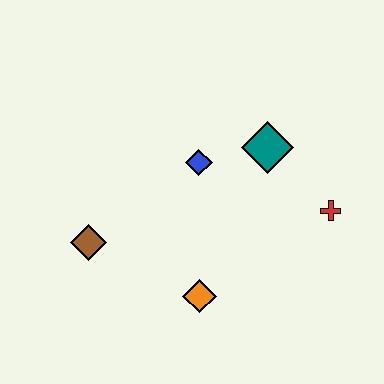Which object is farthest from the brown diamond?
The red cross is farthest from the brown diamond.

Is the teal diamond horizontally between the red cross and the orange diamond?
Yes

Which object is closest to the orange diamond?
The brown diamond is closest to the orange diamond.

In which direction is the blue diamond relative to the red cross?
The blue diamond is to the left of the red cross.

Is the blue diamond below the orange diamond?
No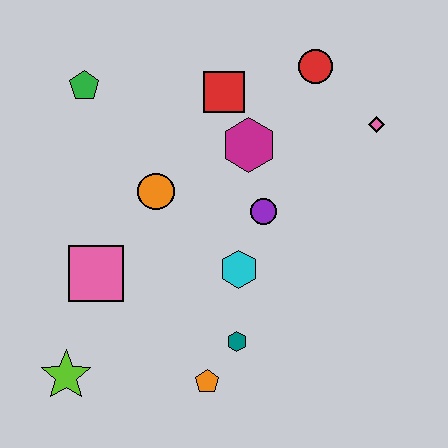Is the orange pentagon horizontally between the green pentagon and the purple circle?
Yes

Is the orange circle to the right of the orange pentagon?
No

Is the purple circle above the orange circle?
No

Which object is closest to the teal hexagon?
The orange pentagon is closest to the teal hexagon.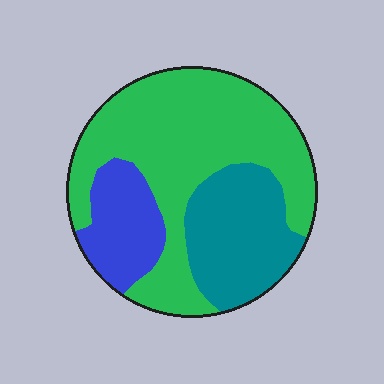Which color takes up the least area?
Blue, at roughly 15%.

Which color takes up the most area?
Green, at roughly 60%.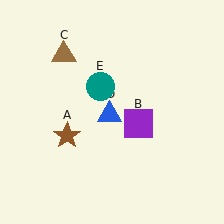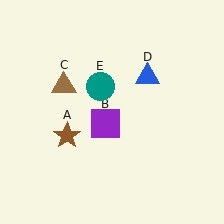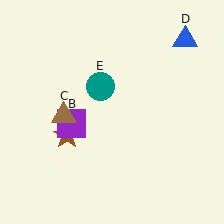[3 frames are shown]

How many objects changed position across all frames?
3 objects changed position: purple square (object B), brown triangle (object C), blue triangle (object D).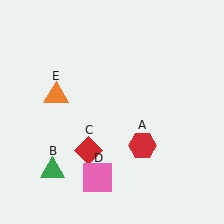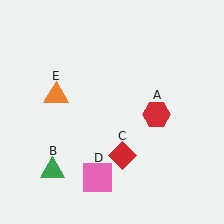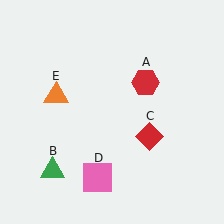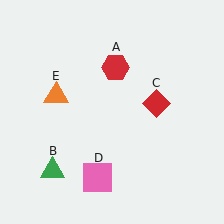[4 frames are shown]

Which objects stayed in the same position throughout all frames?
Green triangle (object B) and pink square (object D) and orange triangle (object E) remained stationary.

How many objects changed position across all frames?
2 objects changed position: red hexagon (object A), red diamond (object C).